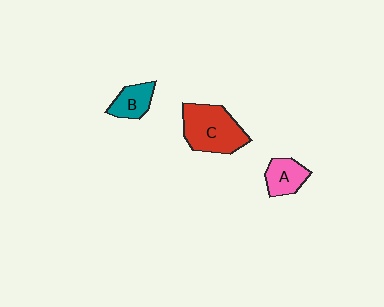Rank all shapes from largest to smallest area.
From largest to smallest: C (red), A (pink), B (teal).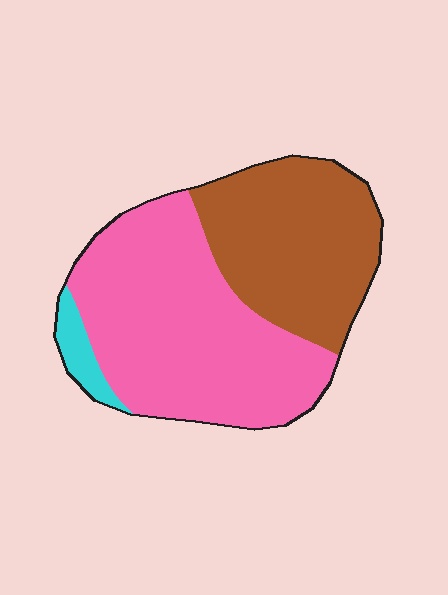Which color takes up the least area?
Cyan, at roughly 5%.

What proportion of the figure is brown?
Brown takes up about two fifths (2/5) of the figure.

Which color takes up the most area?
Pink, at roughly 55%.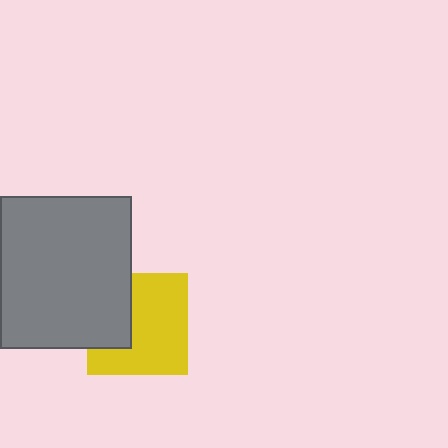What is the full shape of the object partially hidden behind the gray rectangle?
The partially hidden object is a yellow square.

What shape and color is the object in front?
The object in front is a gray rectangle.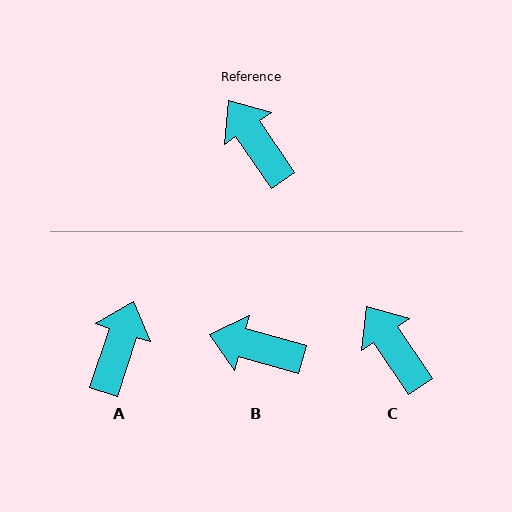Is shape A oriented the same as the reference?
No, it is off by about 53 degrees.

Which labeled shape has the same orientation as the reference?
C.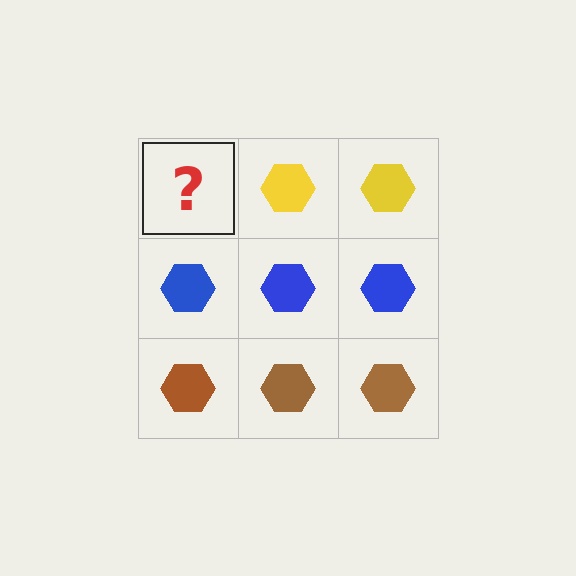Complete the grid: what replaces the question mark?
The question mark should be replaced with a yellow hexagon.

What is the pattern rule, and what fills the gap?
The rule is that each row has a consistent color. The gap should be filled with a yellow hexagon.